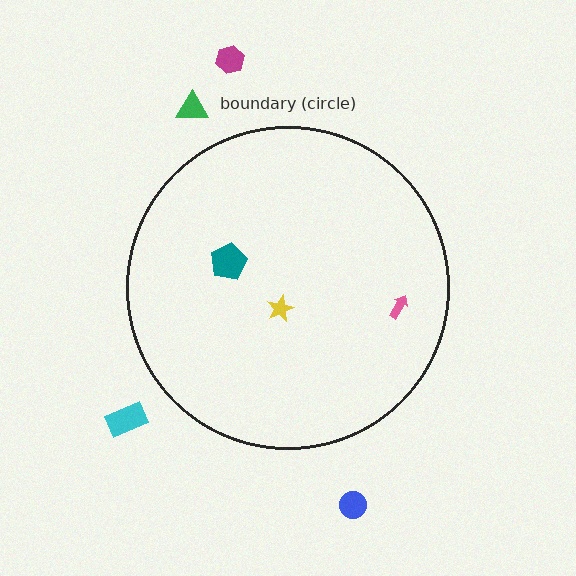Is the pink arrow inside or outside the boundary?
Inside.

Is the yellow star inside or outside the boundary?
Inside.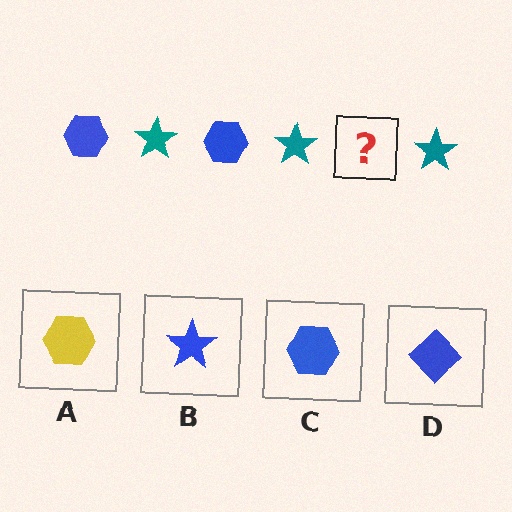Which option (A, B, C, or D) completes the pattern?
C.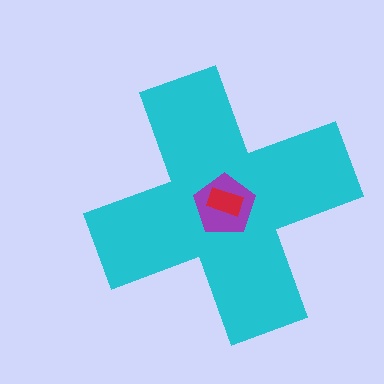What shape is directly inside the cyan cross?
The purple pentagon.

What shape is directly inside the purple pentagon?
The red rectangle.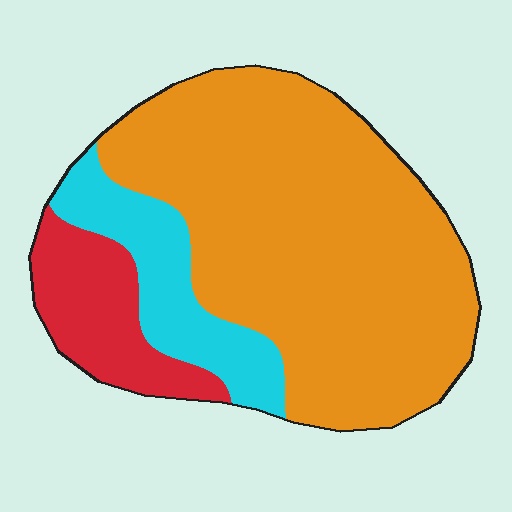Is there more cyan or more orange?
Orange.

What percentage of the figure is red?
Red covers 15% of the figure.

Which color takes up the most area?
Orange, at roughly 70%.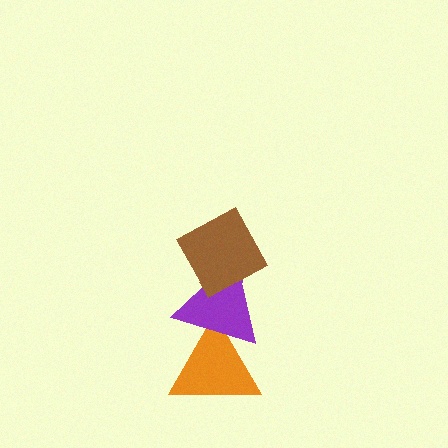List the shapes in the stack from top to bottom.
From top to bottom: the brown diamond, the purple triangle, the orange triangle.